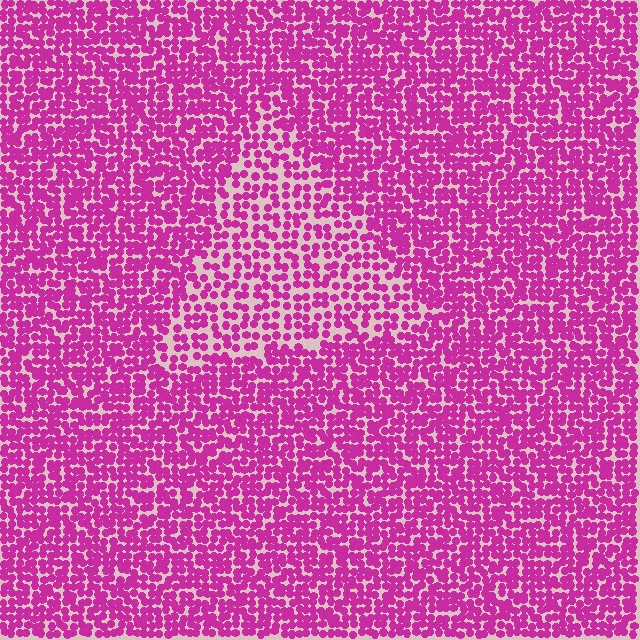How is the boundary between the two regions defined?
The boundary is defined by a change in element density (approximately 1.7x ratio). All elements are the same color, size, and shape.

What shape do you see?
I see a triangle.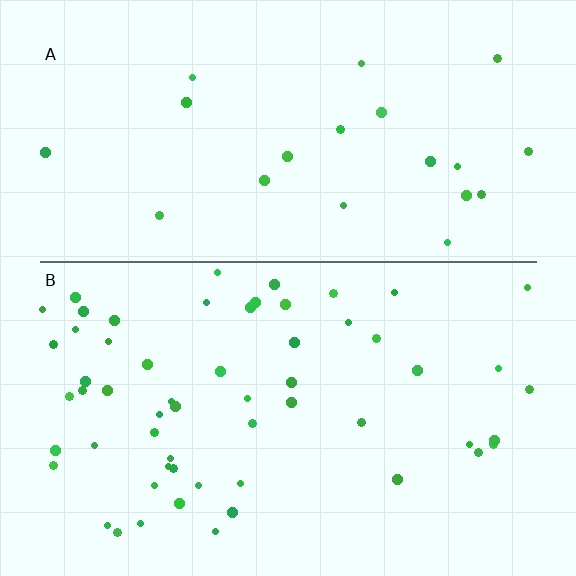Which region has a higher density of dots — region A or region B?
B (the bottom).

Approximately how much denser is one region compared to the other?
Approximately 2.7× — region B over region A.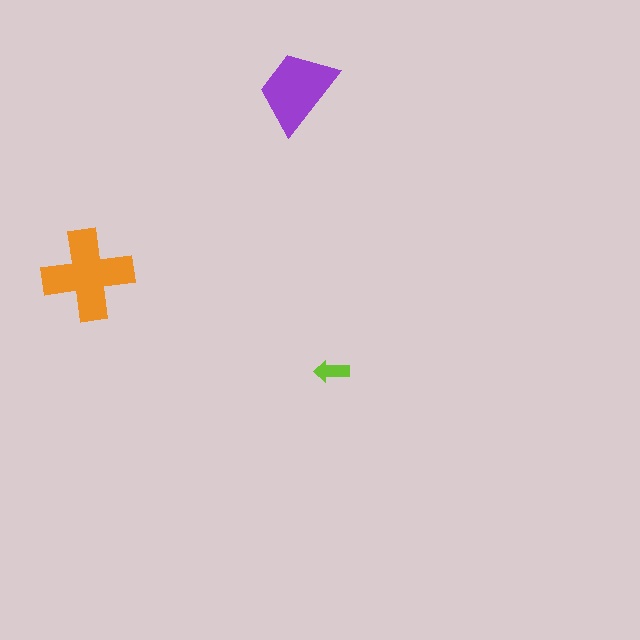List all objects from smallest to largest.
The lime arrow, the purple trapezoid, the orange cross.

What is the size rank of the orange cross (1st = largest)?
1st.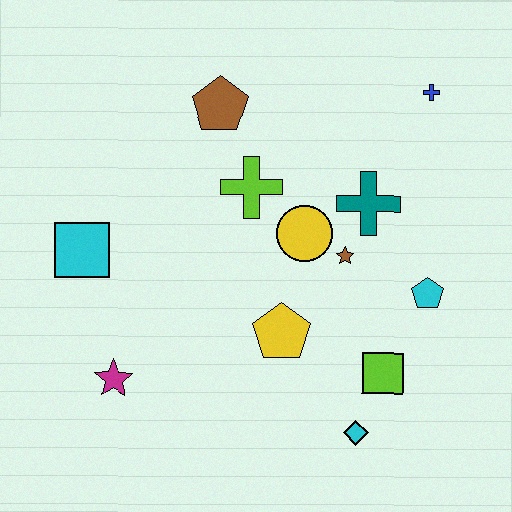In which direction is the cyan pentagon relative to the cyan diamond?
The cyan pentagon is above the cyan diamond.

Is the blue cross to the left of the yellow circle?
No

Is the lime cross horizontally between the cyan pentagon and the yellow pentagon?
No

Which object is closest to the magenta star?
The cyan square is closest to the magenta star.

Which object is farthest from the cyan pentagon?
The cyan square is farthest from the cyan pentagon.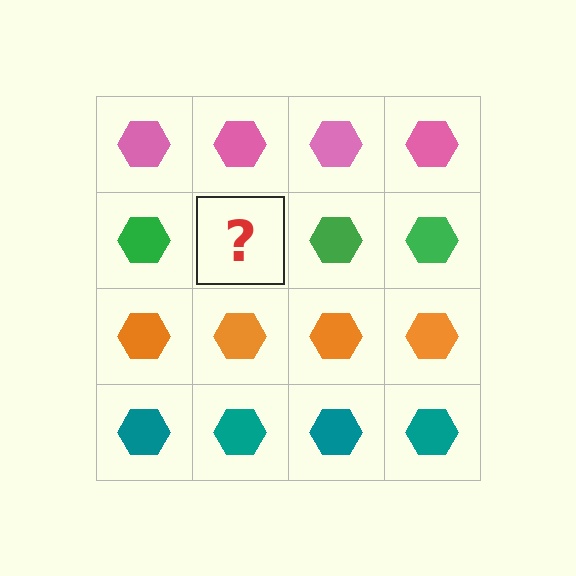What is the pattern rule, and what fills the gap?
The rule is that each row has a consistent color. The gap should be filled with a green hexagon.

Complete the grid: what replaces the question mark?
The question mark should be replaced with a green hexagon.